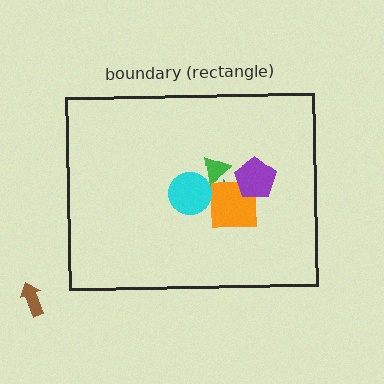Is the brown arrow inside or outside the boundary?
Outside.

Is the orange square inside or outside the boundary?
Inside.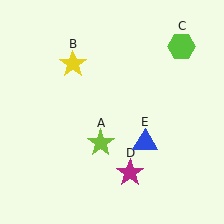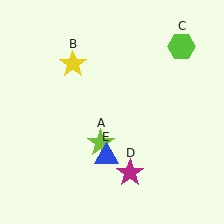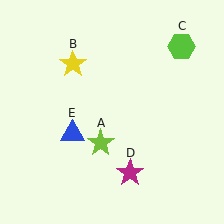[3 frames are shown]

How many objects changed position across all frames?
1 object changed position: blue triangle (object E).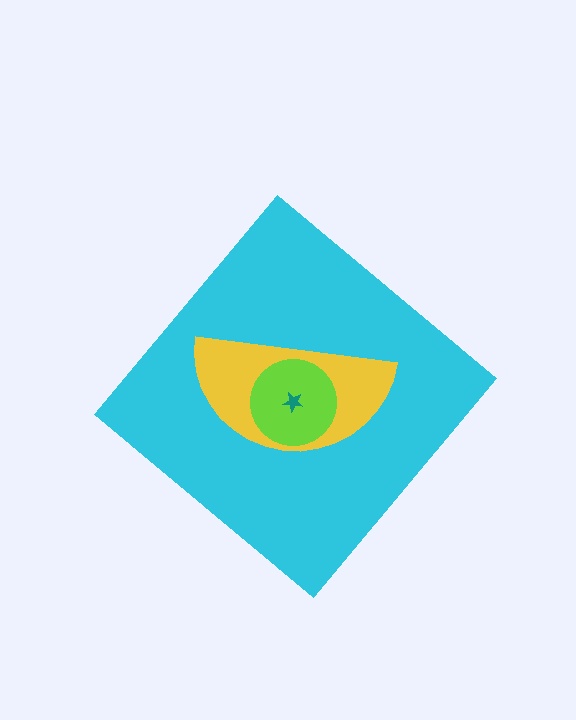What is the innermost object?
The teal star.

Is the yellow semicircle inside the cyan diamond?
Yes.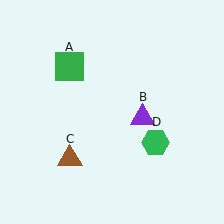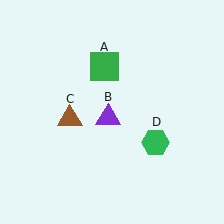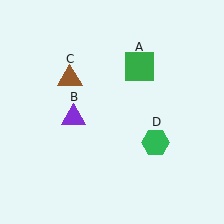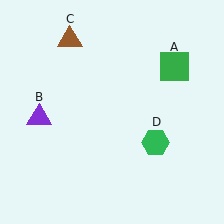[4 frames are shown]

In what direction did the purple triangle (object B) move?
The purple triangle (object B) moved left.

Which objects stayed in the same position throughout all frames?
Green hexagon (object D) remained stationary.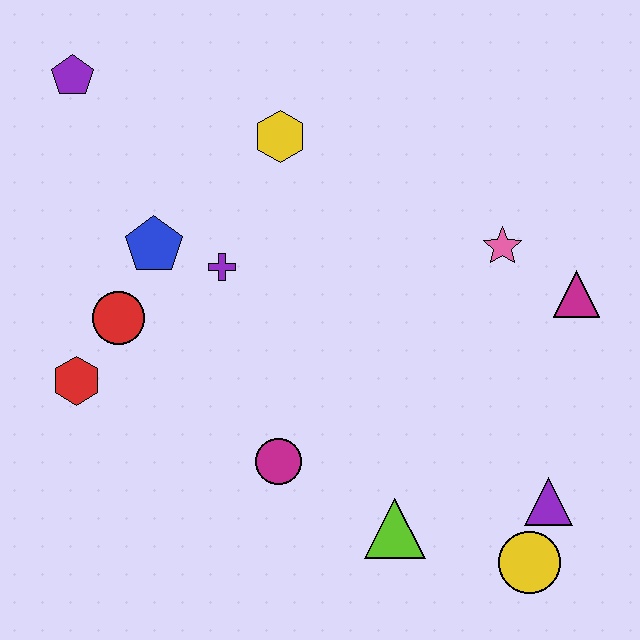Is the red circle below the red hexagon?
No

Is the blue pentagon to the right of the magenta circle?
No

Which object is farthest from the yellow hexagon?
The yellow circle is farthest from the yellow hexagon.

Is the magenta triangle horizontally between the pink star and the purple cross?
No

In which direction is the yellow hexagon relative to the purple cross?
The yellow hexagon is above the purple cross.